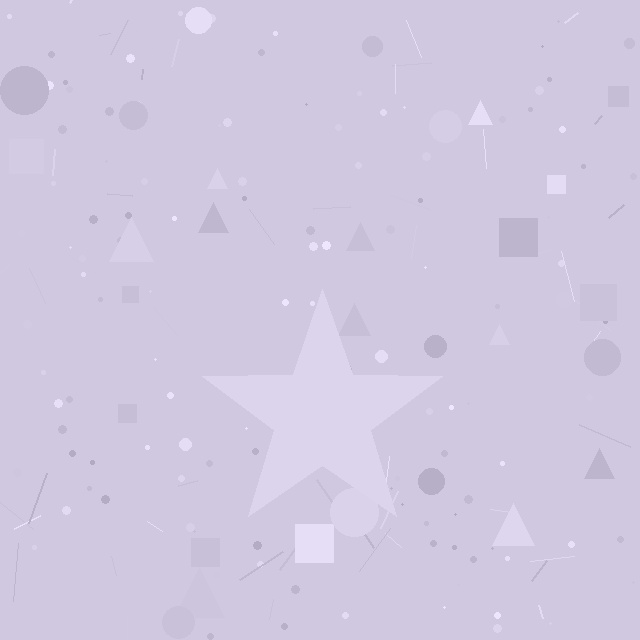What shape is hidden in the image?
A star is hidden in the image.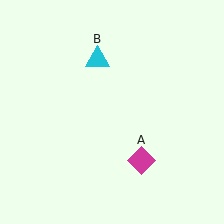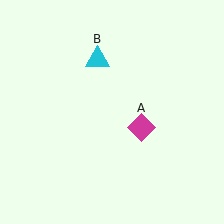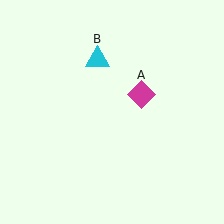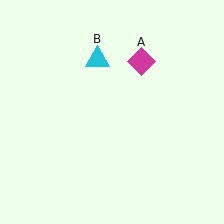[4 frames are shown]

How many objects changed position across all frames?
1 object changed position: magenta diamond (object A).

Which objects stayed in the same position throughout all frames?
Cyan triangle (object B) remained stationary.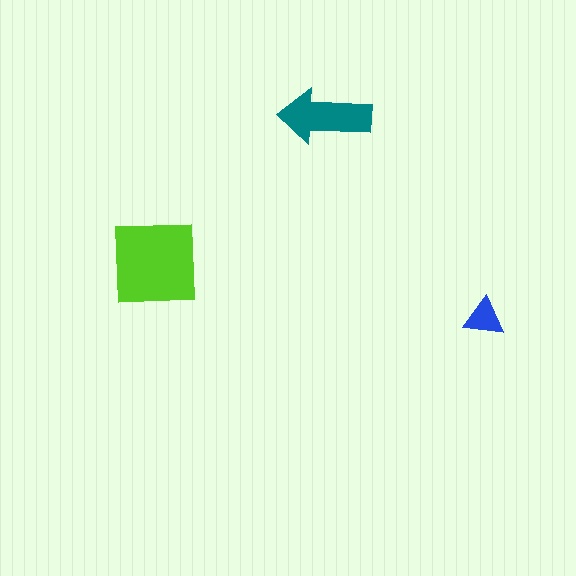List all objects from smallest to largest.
The blue triangle, the teal arrow, the lime square.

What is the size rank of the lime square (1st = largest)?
1st.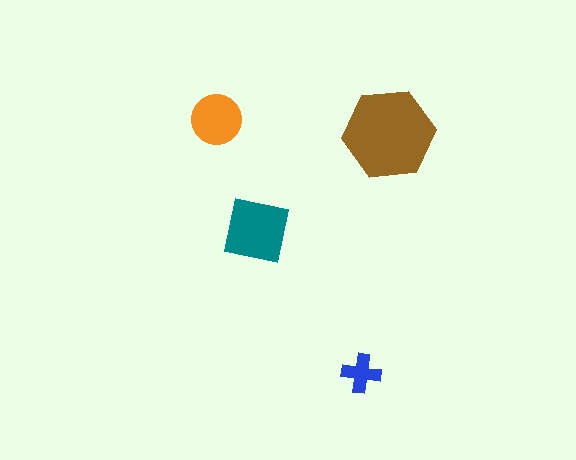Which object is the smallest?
The blue cross.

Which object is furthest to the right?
The brown hexagon is rightmost.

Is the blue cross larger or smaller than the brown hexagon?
Smaller.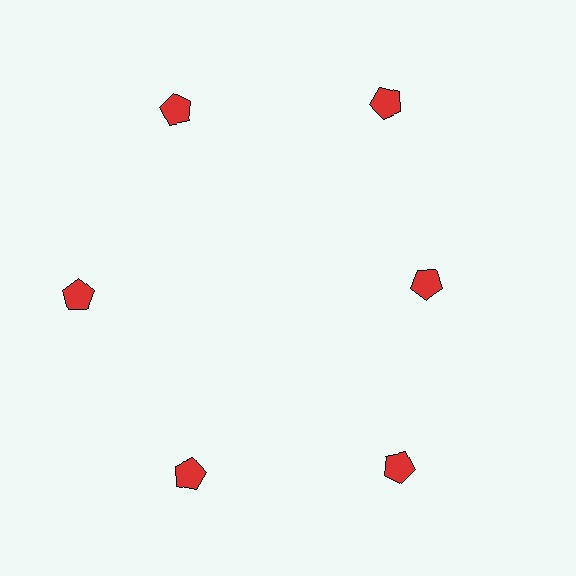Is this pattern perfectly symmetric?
No. The 6 red pentagons are arranged in a ring, but one element near the 3 o'clock position is pulled inward toward the center, breaking the 6-fold rotational symmetry.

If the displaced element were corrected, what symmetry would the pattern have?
It would have 6-fold rotational symmetry — the pattern would map onto itself every 60 degrees.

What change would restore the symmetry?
The symmetry would be restored by moving it outward, back onto the ring so that all 6 pentagons sit at equal angles and equal distance from the center.